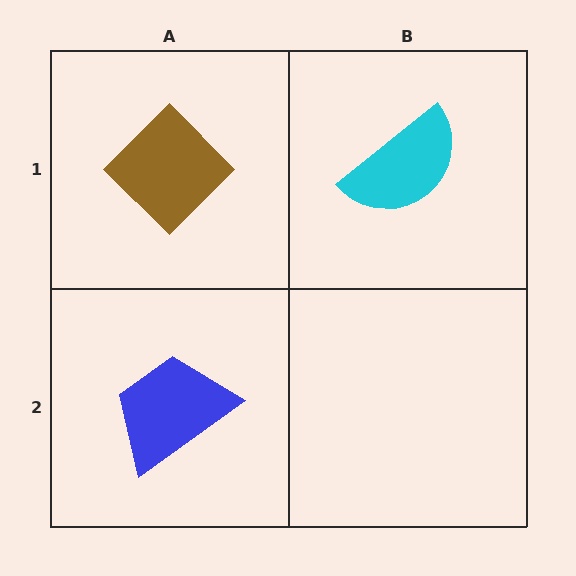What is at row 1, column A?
A brown diamond.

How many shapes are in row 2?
1 shape.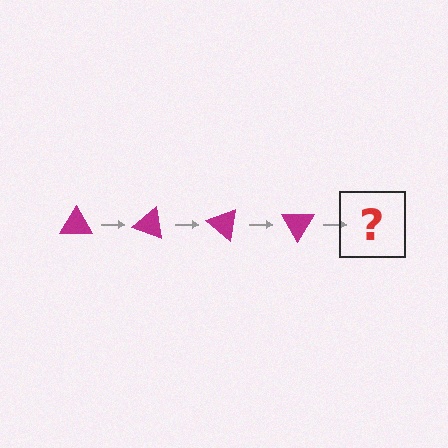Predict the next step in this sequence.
The next step is a magenta triangle rotated 80 degrees.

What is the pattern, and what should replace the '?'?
The pattern is that the triangle rotates 20 degrees each step. The '?' should be a magenta triangle rotated 80 degrees.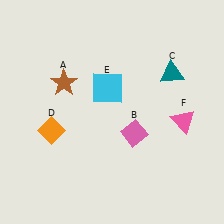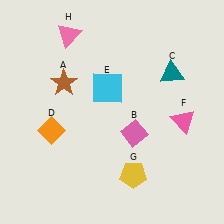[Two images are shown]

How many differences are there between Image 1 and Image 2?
There are 2 differences between the two images.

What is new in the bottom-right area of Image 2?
A yellow pentagon (G) was added in the bottom-right area of Image 2.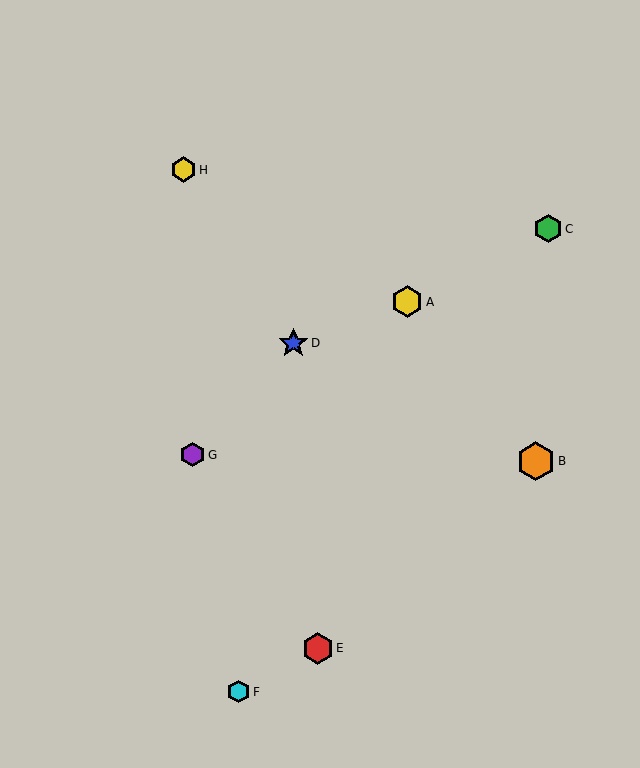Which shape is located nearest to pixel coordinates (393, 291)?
The yellow hexagon (labeled A) at (407, 302) is nearest to that location.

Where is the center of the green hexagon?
The center of the green hexagon is at (548, 229).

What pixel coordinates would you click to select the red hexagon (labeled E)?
Click at (318, 648) to select the red hexagon E.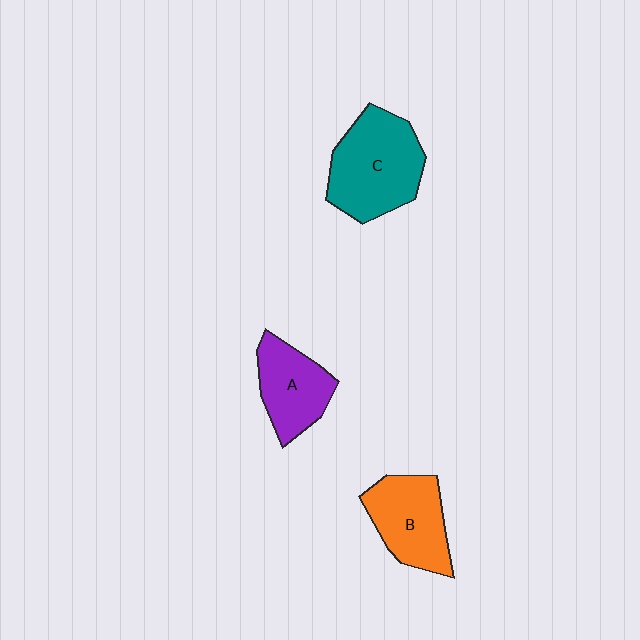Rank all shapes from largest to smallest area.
From largest to smallest: C (teal), B (orange), A (purple).